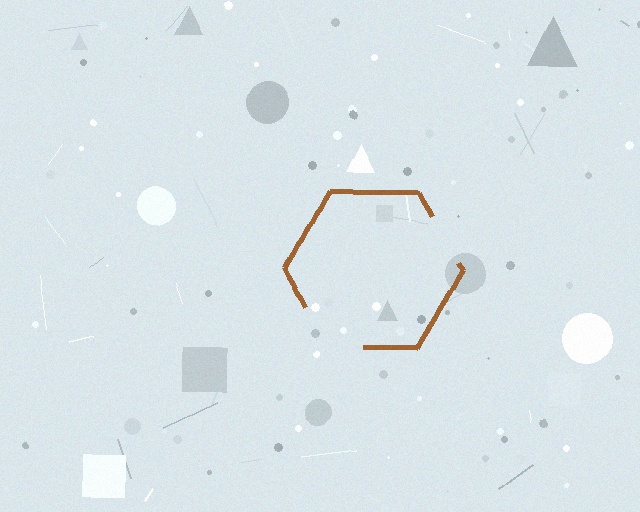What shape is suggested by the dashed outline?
The dashed outline suggests a hexagon.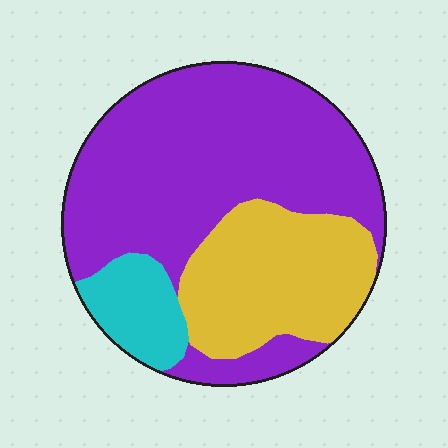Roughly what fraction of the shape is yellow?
Yellow covers about 30% of the shape.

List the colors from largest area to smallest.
From largest to smallest: purple, yellow, cyan.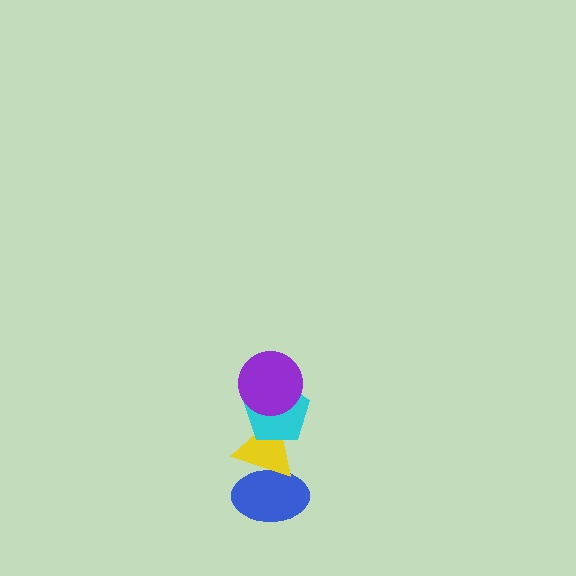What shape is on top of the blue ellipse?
The yellow triangle is on top of the blue ellipse.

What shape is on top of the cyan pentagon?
The purple circle is on top of the cyan pentagon.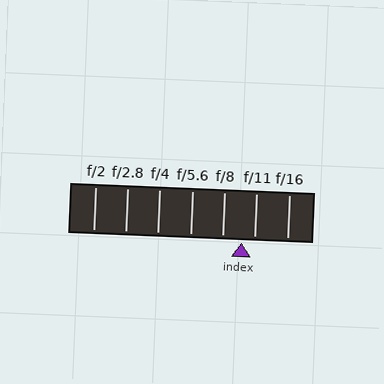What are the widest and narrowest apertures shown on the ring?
The widest aperture shown is f/2 and the narrowest is f/16.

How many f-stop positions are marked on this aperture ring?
There are 7 f-stop positions marked.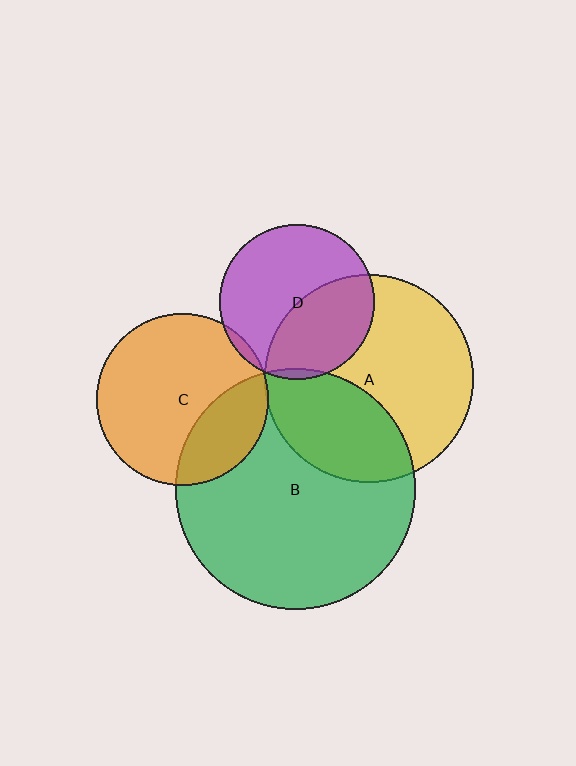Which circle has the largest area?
Circle B (green).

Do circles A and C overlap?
Yes.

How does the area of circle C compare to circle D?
Approximately 1.2 times.